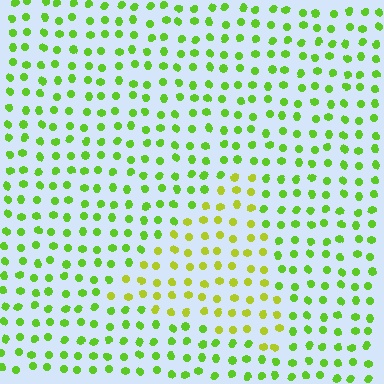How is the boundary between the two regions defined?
The boundary is defined purely by a slight shift in hue (about 30 degrees). Spacing, size, and orientation are identical on both sides.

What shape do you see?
I see a triangle.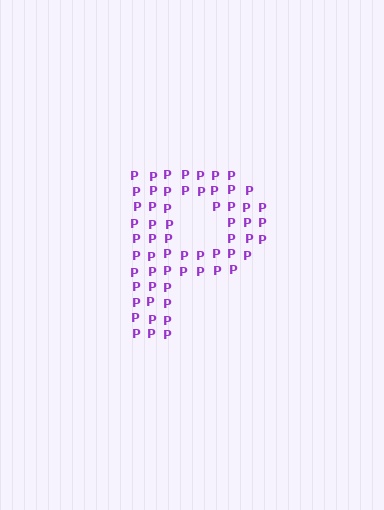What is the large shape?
The large shape is the letter P.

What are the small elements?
The small elements are letter P's.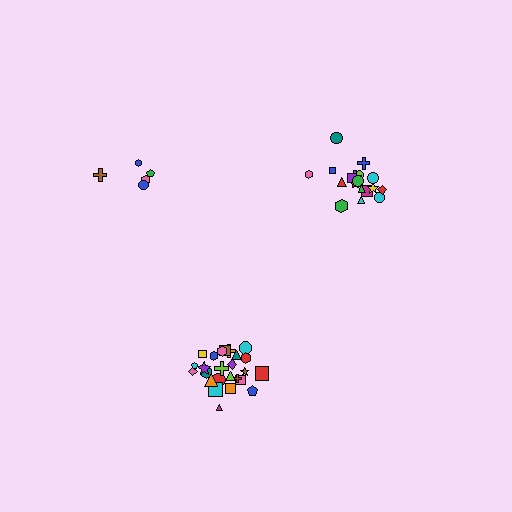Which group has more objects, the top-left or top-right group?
The top-right group.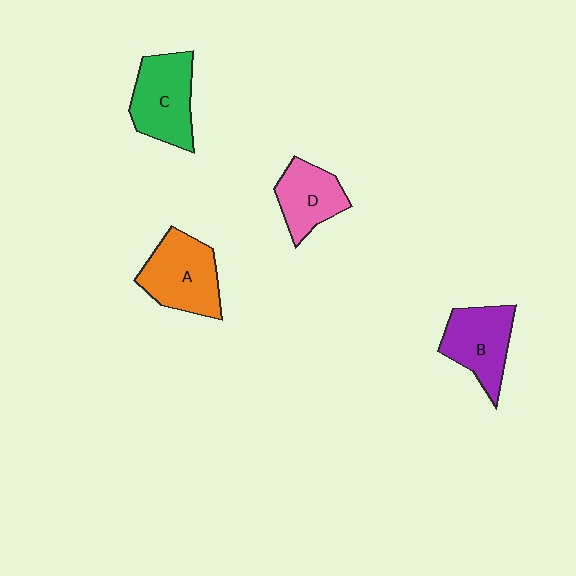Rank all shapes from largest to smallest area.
From largest to smallest: A (orange), C (green), B (purple), D (pink).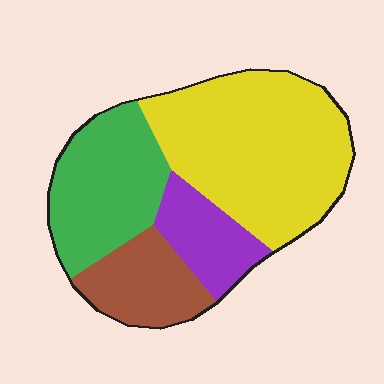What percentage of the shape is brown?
Brown takes up less than a sixth of the shape.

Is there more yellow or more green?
Yellow.